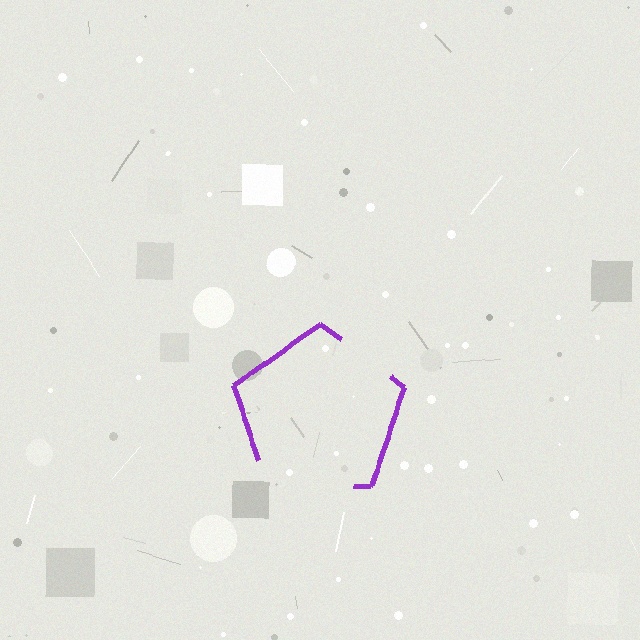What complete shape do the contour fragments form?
The contour fragments form a pentagon.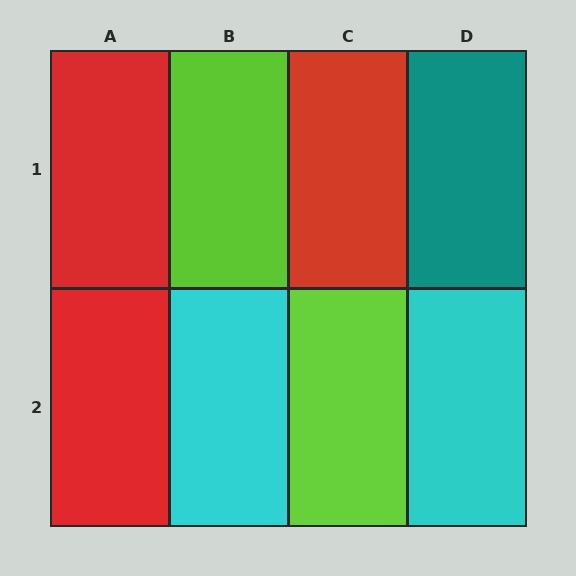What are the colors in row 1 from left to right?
Red, lime, red, teal.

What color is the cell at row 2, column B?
Cyan.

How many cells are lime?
2 cells are lime.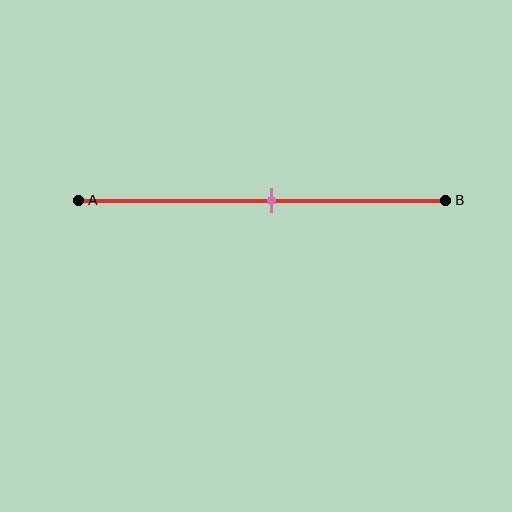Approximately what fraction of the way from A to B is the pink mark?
The pink mark is approximately 55% of the way from A to B.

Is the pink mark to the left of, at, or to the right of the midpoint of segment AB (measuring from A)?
The pink mark is approximately at the midpoint of segment AB.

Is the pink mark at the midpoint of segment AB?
Yes, the mark is approximately at the midpoint.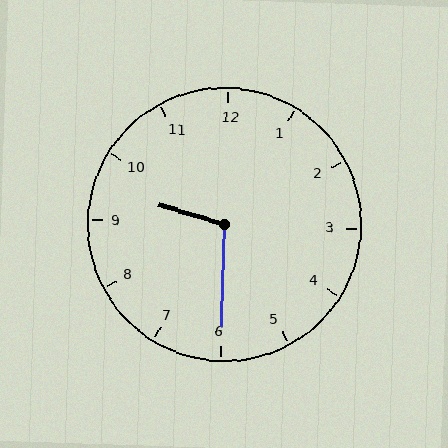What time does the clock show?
9:30.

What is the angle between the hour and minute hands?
Approximately 105 degrees.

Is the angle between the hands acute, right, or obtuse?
It is obtuse.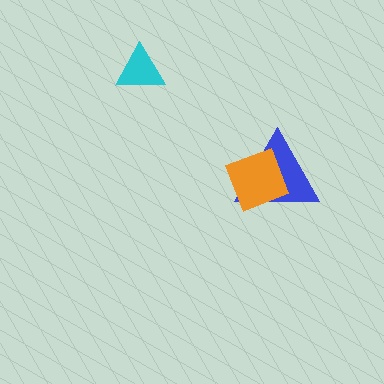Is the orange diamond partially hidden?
No, no other shape covers it.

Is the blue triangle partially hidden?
Yes, it is partially covered by another shape.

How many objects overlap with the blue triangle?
1 object overlaps with the blue triangle.